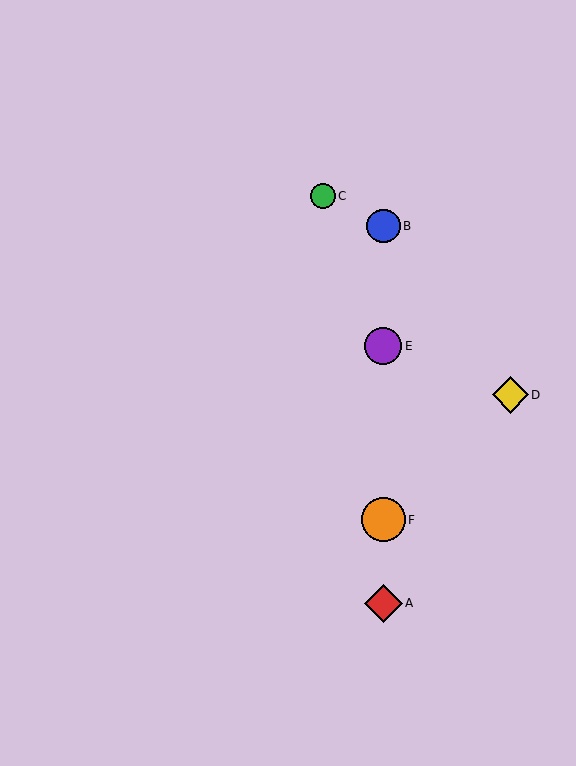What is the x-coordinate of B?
Object B is at x≈383.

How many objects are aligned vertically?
4 objects (A, B, E, F) are aligned vertically.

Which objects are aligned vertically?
Objects A, B, E, F are aligned vertically.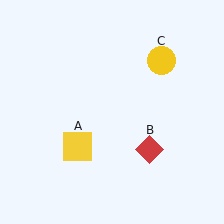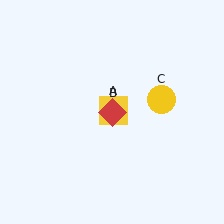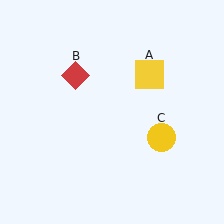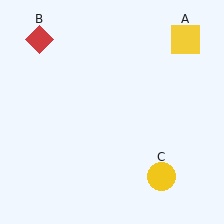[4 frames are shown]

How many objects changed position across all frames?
3 objects changed position: yellow square (object A), red diamond (object B), yellow circle (object C).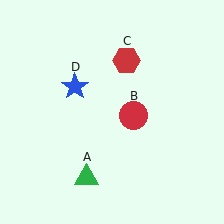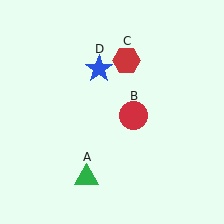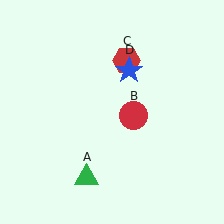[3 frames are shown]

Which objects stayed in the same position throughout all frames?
Green triangle (object A) and red circle (object B) and red hexagon (object C) remained stationary.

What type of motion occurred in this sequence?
The blue star (object D) rotated clockwise around the center of the scene.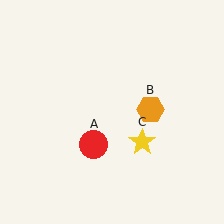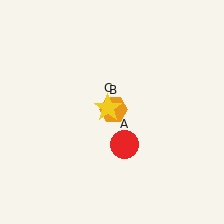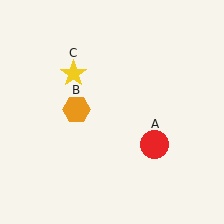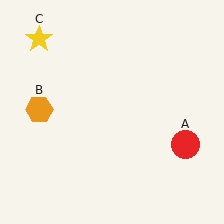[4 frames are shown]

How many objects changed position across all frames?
3 objects changed position: red circle (object A), orange hexagon (object B), yellow star (object C).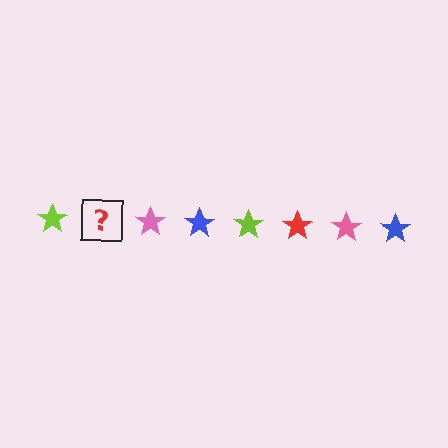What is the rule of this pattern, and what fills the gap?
The rule is that the pattern cycles through lime, red, pink, blue stars. The gap should be filled with a red star.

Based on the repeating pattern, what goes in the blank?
The blank should be a red star.